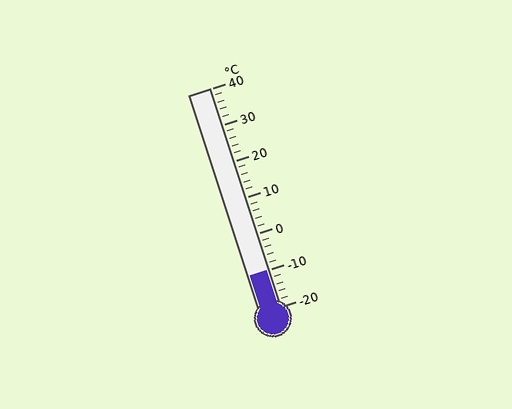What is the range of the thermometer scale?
The thermometer scale ranges from -20°C to 40°C.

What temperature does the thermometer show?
The thermometer shows approximately -10°C.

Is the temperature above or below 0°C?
The temperature is below 0°C.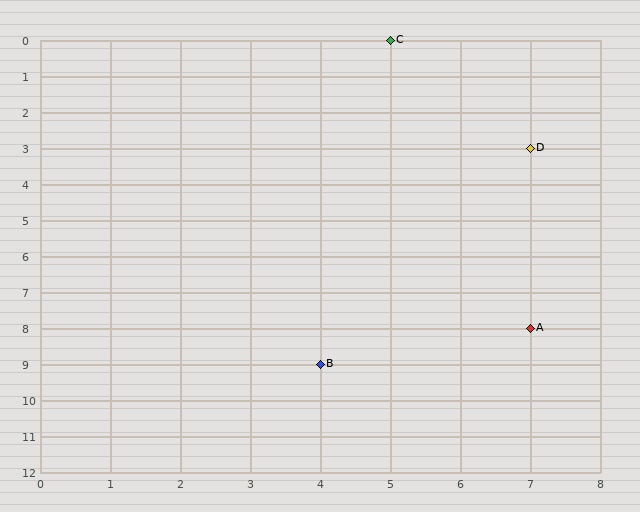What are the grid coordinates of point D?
Point D is at grid coordinates (7, 3).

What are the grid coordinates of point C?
Point C is at grid coordinates (5, 0).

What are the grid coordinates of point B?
Point B is at grid coordinates (4, 9).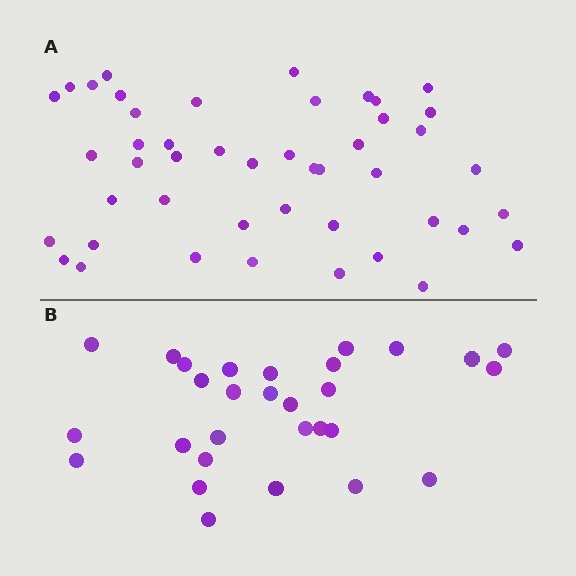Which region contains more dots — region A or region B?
Region A (the top region) has more dots.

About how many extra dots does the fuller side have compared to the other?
Region A has approximately 15 more dots than region B.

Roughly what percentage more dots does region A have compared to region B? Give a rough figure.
About 60% more.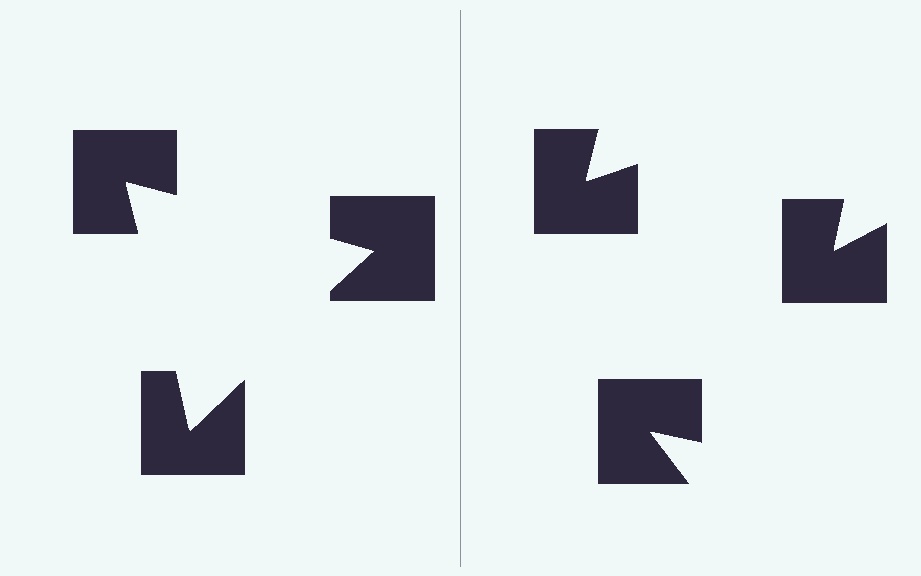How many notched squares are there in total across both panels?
6 — 3 on each side.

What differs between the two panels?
The notched squares are positioned identically on both sides; only the wedge orientations differ. On the left they align to a triangle; on the right they are misaligned.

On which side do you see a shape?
An illusory triangle appears on the left side. On the right side the wedge cuts are rotated, so no coherent shape forms.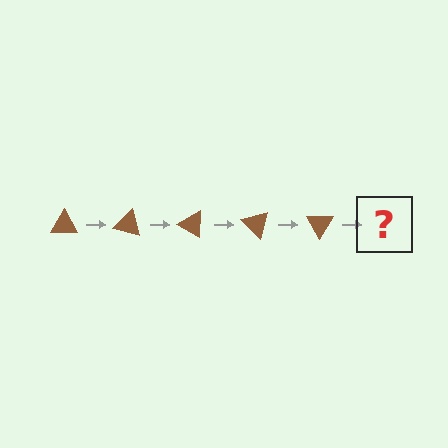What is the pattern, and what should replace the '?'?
The pattern is that the triangle rotates 15 degrees each step. The '?' should be a brown triangle rotated 75 degrees.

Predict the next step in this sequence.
The next step is a brown triangle rotated 75 degrees.